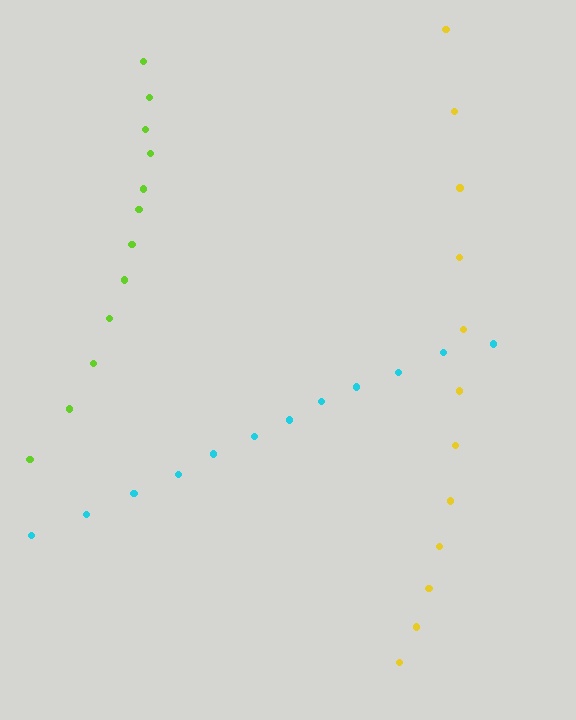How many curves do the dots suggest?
There are 3 distinct paths.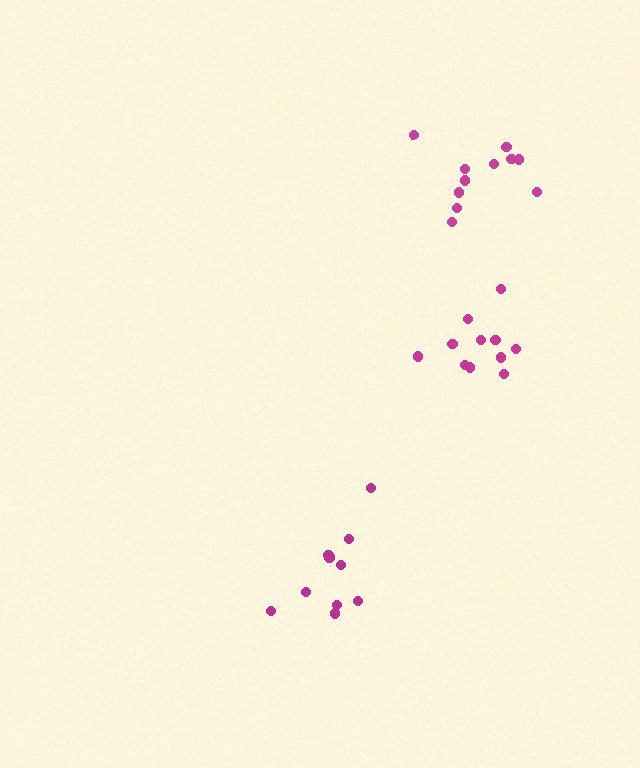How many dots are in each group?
Group 1: 11 dots, Group 2: 11 dots, Group 3: 10 dots (32 total).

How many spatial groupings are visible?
There are 3 spatial groupings.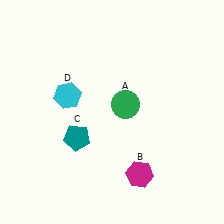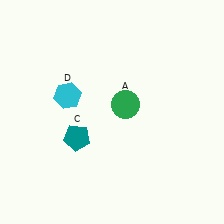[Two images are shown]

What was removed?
The magenta hexagon (B) was removed in Image 2.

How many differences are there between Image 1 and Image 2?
There is 1 difference between the two images.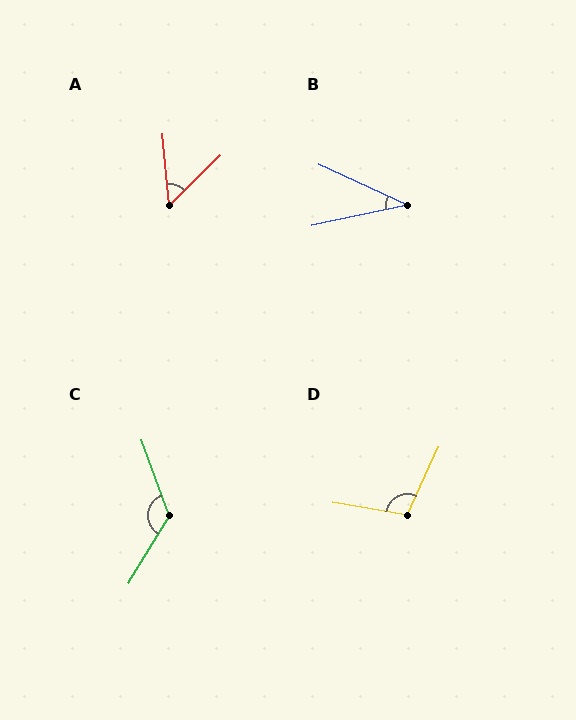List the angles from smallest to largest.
B (37°), A (51°), D (105°), C (129°).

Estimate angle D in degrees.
Approximately 105 degrees.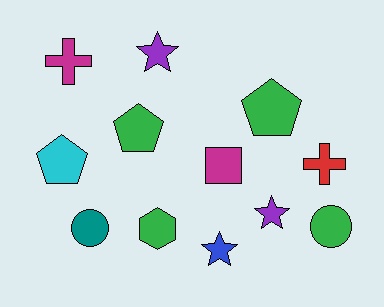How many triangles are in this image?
There are no triangles.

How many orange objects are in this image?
There are no orange objects.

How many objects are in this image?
There are 12 objects.